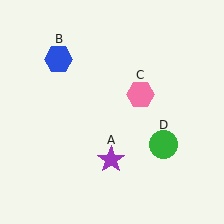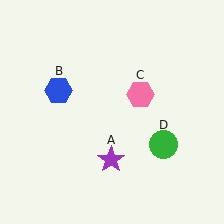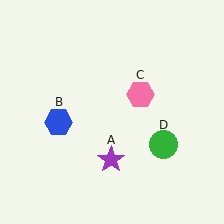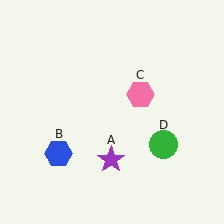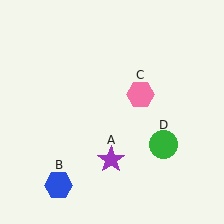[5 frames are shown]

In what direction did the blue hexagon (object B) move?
The blue hexagon (object B) moved down.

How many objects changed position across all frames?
1 object changed position: blue hexagon (object B).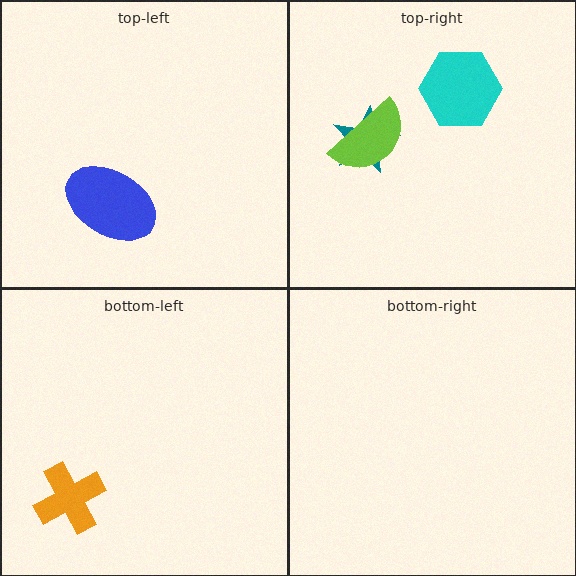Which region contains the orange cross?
The bottom-left region.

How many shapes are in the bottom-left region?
1.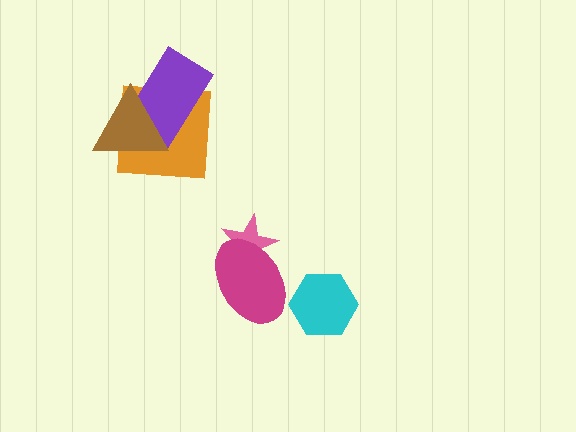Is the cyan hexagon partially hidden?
No, no other shape covers it.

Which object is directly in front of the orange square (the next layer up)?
The purple rectangle is directly in front of the orange square.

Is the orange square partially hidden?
Yes, it is partially covered by another shape.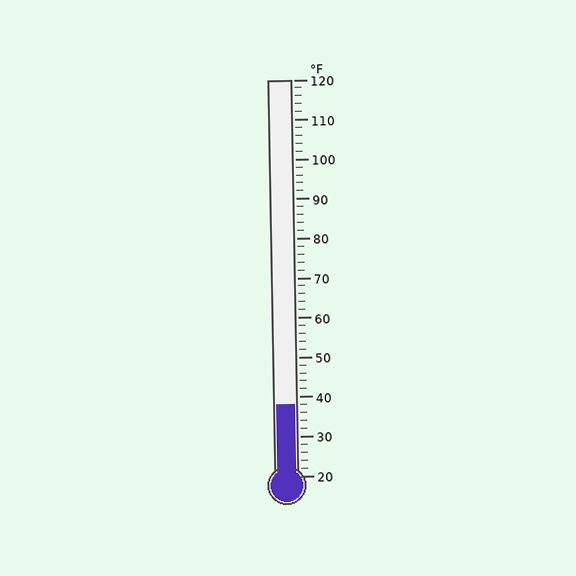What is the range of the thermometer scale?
The thermometer scale ranges from 20°F to 120°F.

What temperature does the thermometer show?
The thermometer shows approximately 38°F.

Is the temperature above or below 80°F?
The temperature is below 80°F.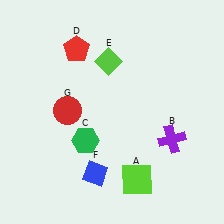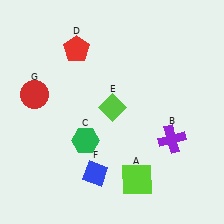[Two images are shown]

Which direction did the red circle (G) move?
The red circle (G) moved left.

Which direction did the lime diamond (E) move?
The lime diamond (E) moved down.